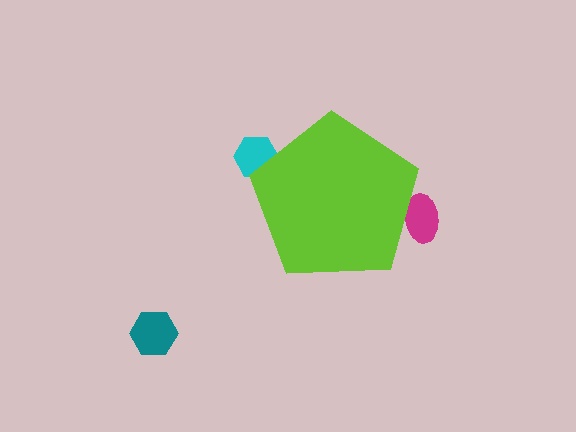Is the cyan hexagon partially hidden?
Yes, the cyan hexagon is partially hidden behind the lime pentagon.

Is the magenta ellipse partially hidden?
Yes, the magenta ellipse is partially hidden behind the lime pentagon.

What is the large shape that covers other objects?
A lime pentagon.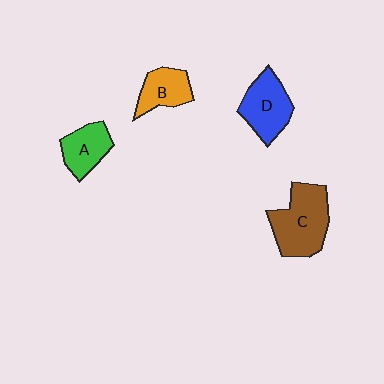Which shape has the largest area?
Shape C (brown).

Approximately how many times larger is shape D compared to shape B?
Approximately 1.3 times.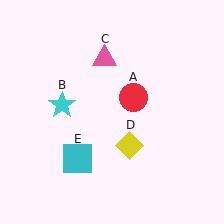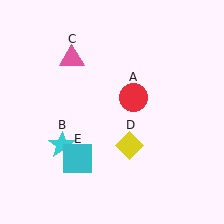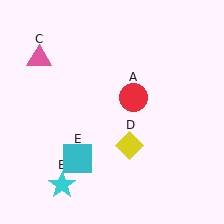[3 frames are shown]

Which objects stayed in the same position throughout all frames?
Red circle (object A) and yellow diamond (object D) and cyan square (object E) remained stationary.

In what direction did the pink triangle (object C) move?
The pink triangle (object C) moved left.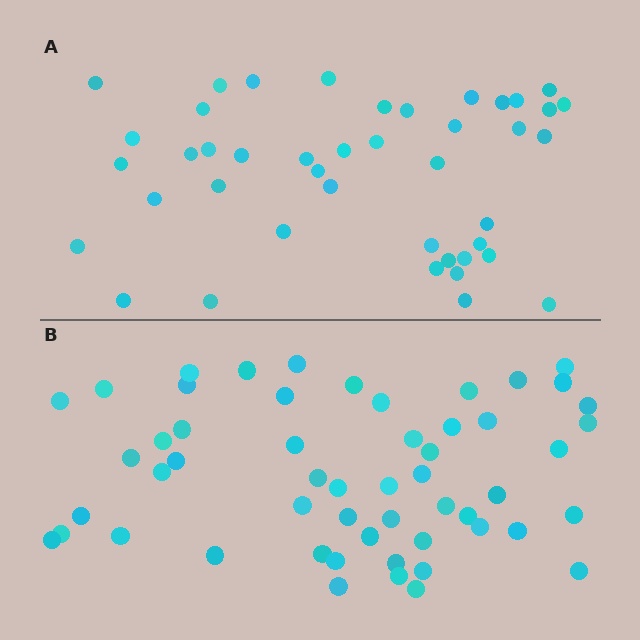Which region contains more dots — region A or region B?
Region B (the bottom region) has more dots.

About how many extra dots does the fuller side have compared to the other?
Region B has roughly 12 or so more dots than region A.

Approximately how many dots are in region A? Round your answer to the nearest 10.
About 40 dots. (The exact count is 43, which rounds to 40.)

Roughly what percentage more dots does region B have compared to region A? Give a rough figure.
About 25% more.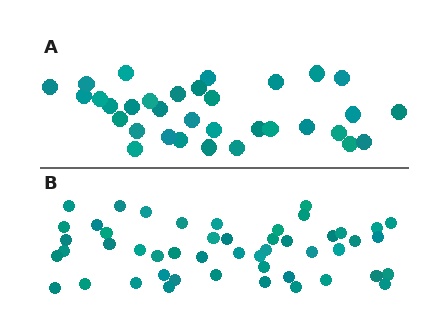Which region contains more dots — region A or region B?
Region B (the bottom region) has more dots.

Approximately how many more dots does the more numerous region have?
Region B has approximately 15 more dots than region A.